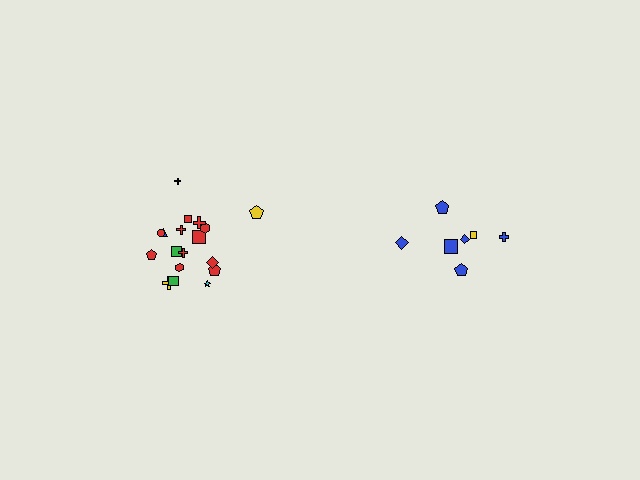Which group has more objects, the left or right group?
The left group.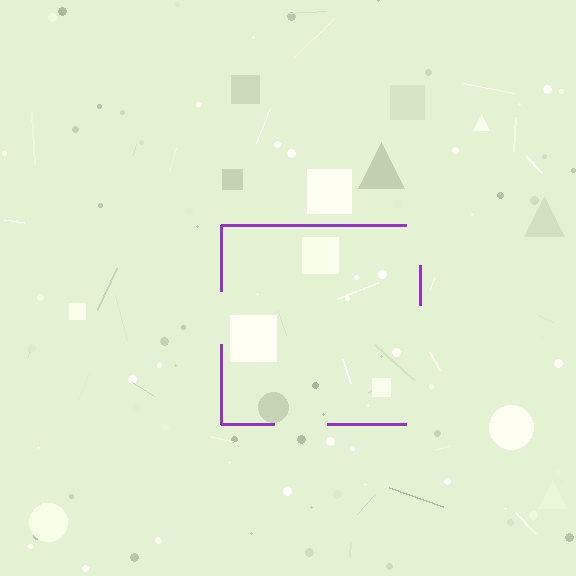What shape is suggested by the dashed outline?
The dashed outline suggests a square.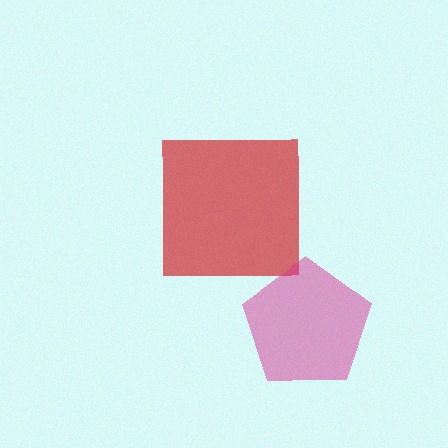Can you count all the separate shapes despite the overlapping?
Yes, there are 2 separate shapes.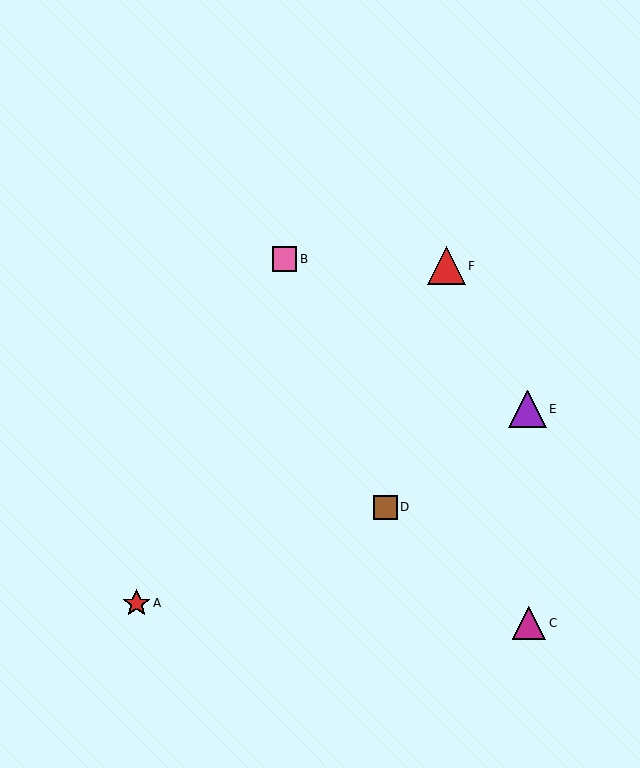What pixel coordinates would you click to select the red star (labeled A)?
Click at (136, 603) to select the red star A.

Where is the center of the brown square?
The center of the brown square is at (385, 507).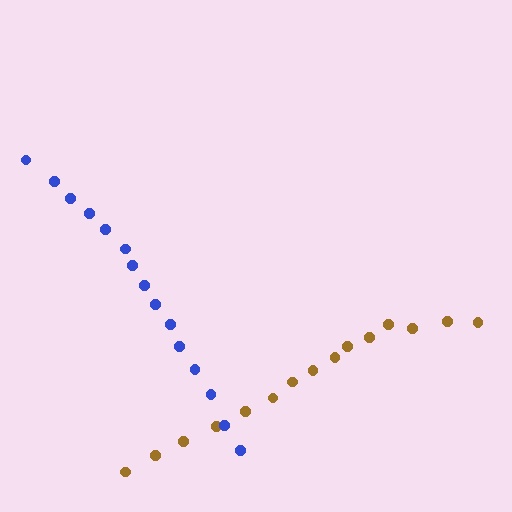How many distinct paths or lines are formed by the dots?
There are 2 distinct paths.